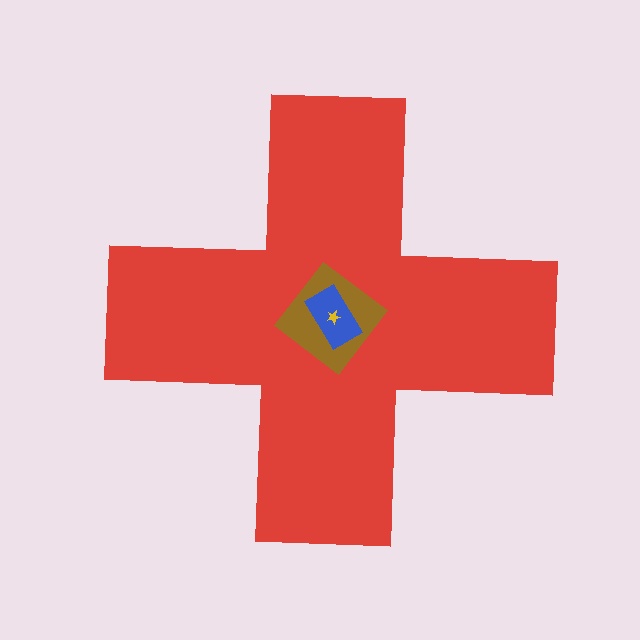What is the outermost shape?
The red cross.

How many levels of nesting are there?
4.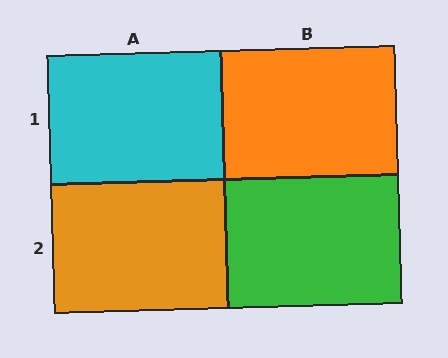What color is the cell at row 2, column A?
Orange.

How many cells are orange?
2 cells are orange.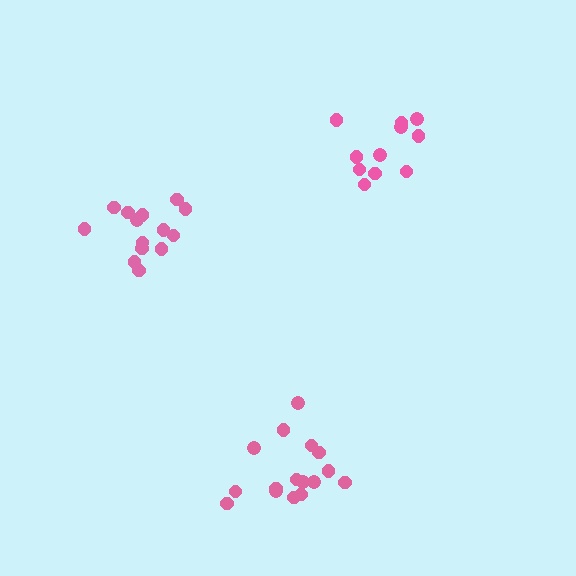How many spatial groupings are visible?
There are 3 spatial groupings.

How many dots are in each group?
Group 1: 11 dots, Group 2: 16 dots, Group 3: 14 dots (41 total).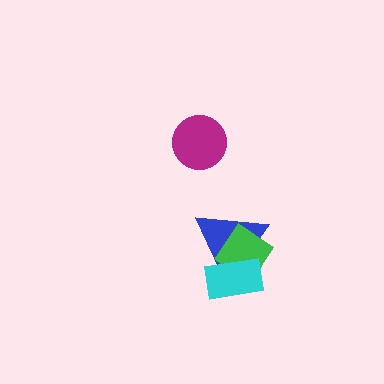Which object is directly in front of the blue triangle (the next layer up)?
The green diamond is directly in front of the blue triangle.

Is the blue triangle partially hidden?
Yes, it is partially covered by another shape.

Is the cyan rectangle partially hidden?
No, no other shape covers it.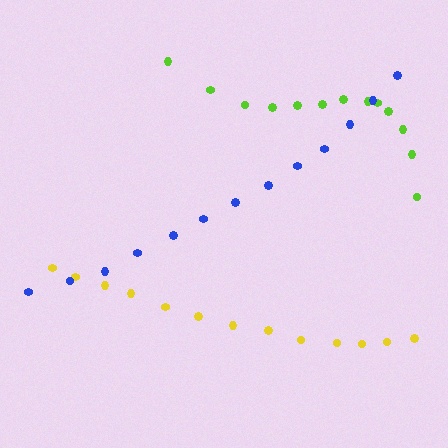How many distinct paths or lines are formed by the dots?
There are 3 distinct paths.